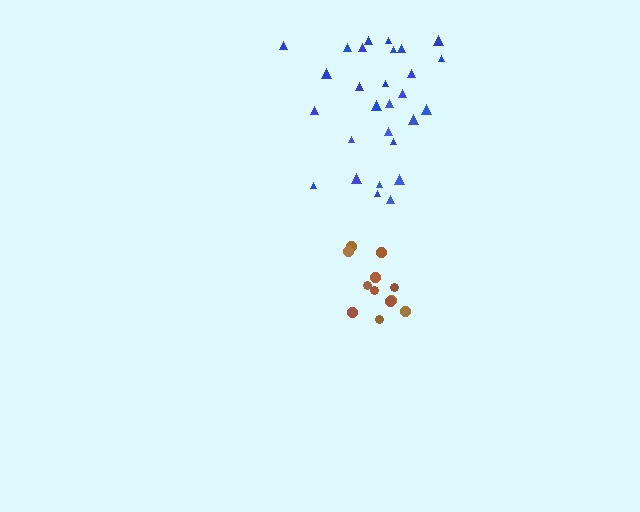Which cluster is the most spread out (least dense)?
Blue.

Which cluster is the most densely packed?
Brown.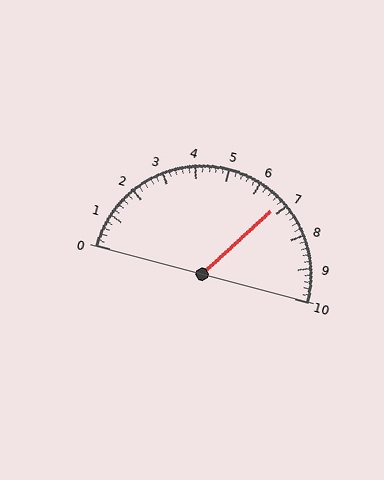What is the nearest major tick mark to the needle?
The nearest major tick mark is 7.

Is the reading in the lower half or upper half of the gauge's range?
The reading is in the upper half of the range (0 to 10).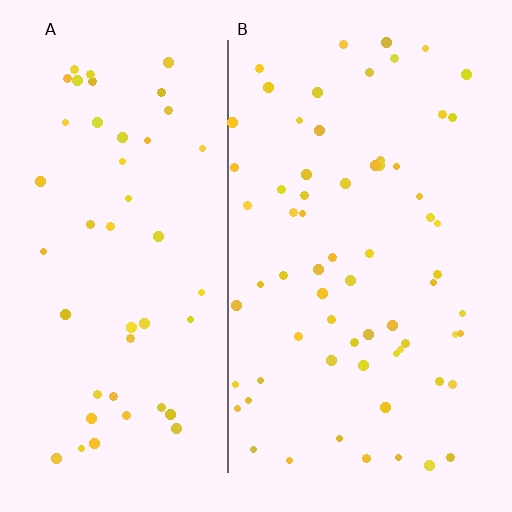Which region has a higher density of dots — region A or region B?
B (the right).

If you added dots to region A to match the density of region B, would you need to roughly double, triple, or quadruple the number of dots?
Approximately double.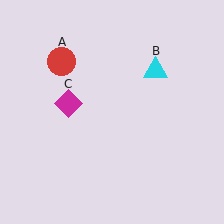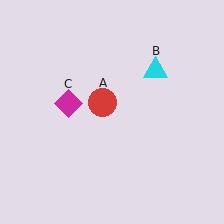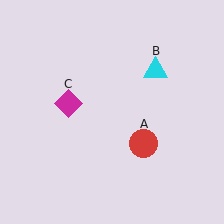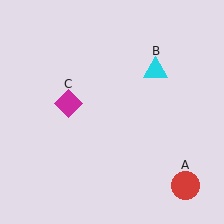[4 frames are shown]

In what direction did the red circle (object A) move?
The red circle (object A) moved down and to the right.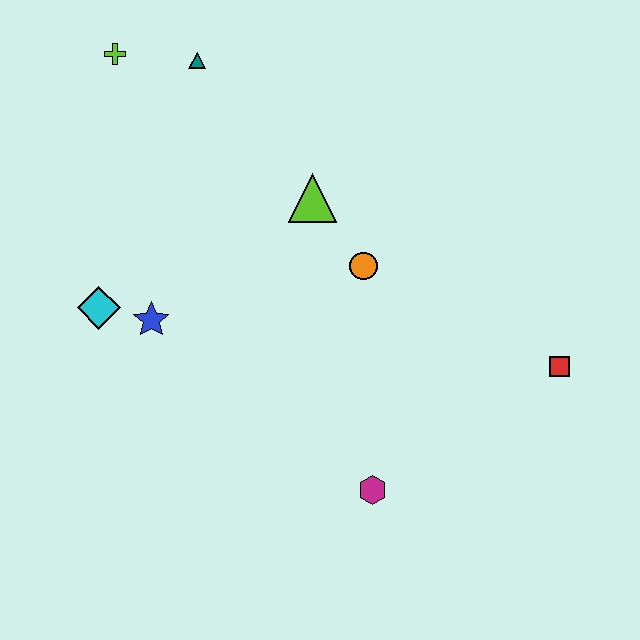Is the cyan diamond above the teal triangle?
No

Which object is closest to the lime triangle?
The orange circle is closest to the lime triangle.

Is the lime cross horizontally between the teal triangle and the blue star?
No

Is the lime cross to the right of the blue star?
No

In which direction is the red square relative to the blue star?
The red square is to the right of the blue star.